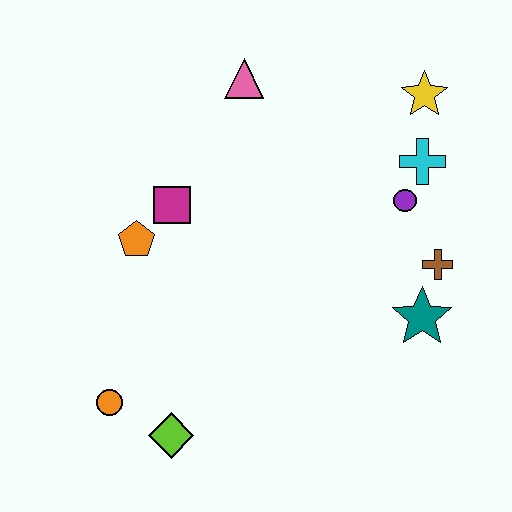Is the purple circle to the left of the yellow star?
Yes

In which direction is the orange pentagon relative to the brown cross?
The orange pentagon is to the left of the brown cross.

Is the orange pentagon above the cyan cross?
No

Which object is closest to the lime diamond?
The orange circle is closest to the lime diamond.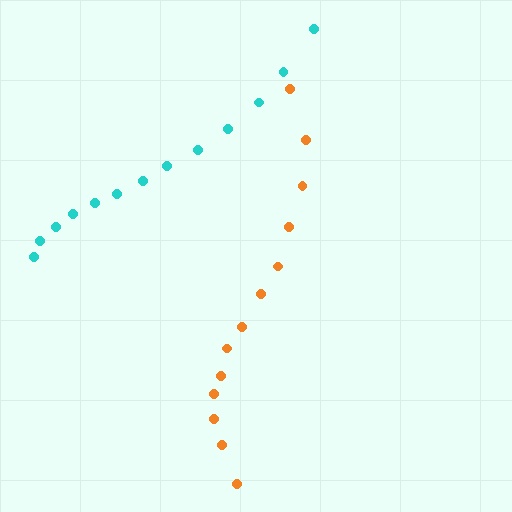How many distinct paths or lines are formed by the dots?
There are 2 distinct paths.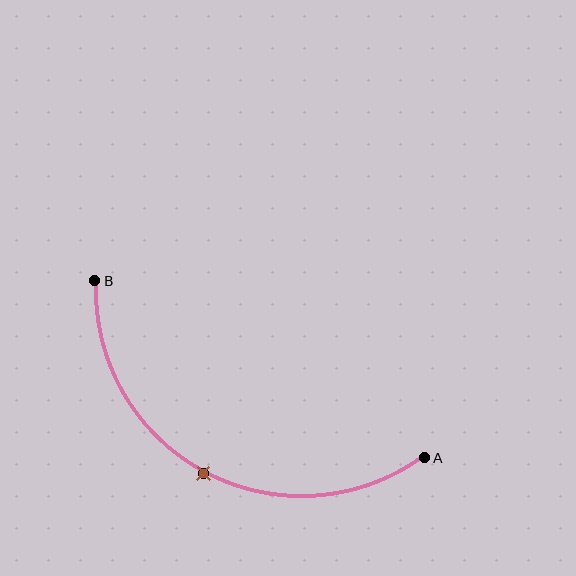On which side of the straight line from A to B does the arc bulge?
The arc bulges below the straight line connecting A and B.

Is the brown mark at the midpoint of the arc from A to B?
Yes. The brown mark lies on the arc at equal arc-length from both A and B — it is the arc midpoint.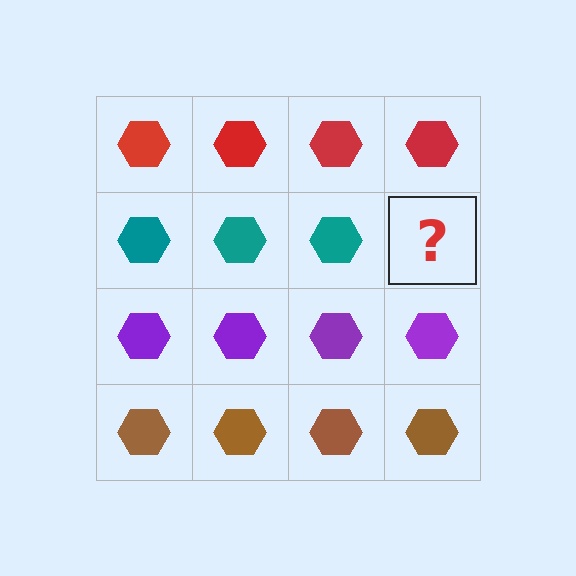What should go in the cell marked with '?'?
The missing cell should contain a teal hexagon.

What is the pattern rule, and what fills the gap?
The rule is that each row has a consistent color. The gap should be filled with a teal hexagon.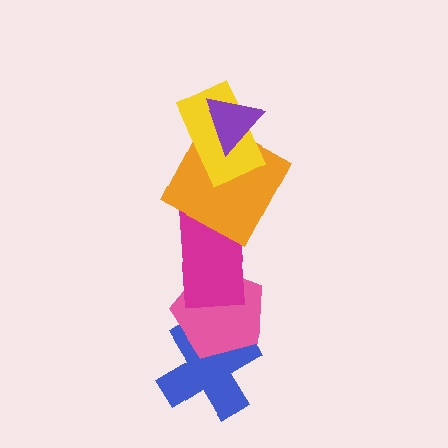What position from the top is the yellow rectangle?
The yellow rectangle is 2nd from the top.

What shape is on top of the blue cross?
The pink pentagon is on top of the blue cross.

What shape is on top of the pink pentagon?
The magenta rectangle is on top of the pink pentagon.